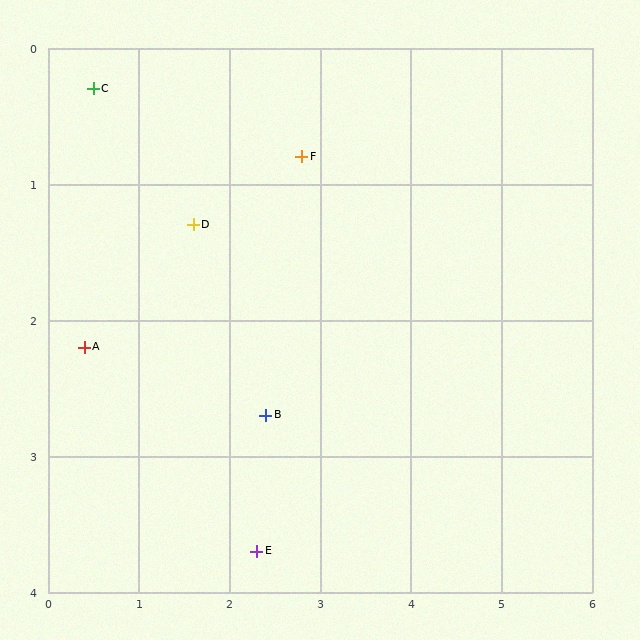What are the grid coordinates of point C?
Point C is at approximately (0.5, 0.3).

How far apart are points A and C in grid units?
Points A and C are about 1.9 grid units apart.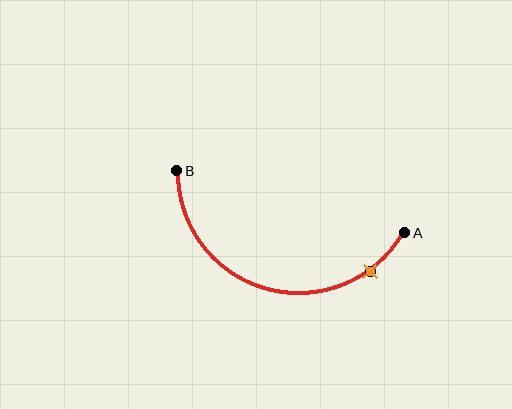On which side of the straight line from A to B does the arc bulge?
The arc bulges below the straight line connecting A and B.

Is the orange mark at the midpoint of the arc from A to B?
No. The orange mark lies on the arc but is closer to endpoint A. The arc midpoint would be at the point on the curve equidistant along the arc from both A and B.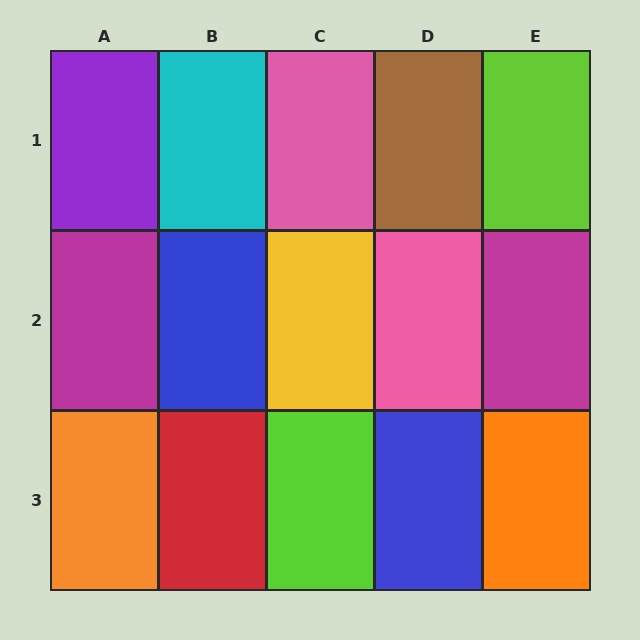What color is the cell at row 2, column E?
Magenta.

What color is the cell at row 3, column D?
Blue.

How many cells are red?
1 cell is red.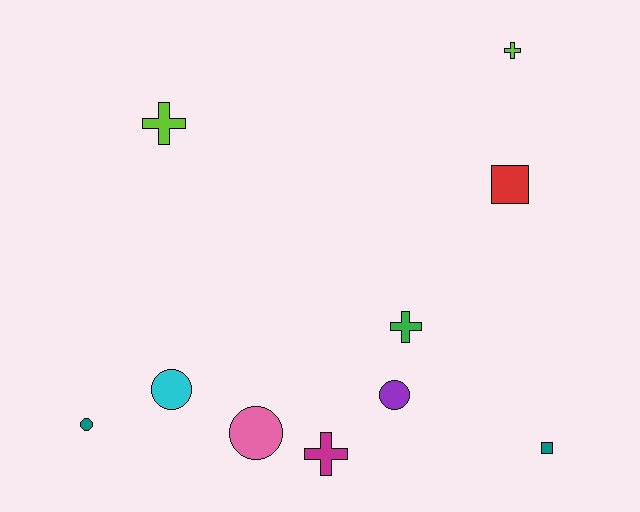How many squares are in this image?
There are 2 squares.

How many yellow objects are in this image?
There are no yellow objects.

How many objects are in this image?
There are 10 objects.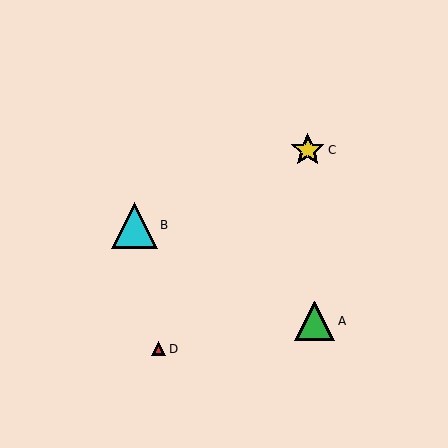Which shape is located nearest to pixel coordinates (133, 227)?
The cyan triangle (labeled B) at (134, 225) is nearest to that location.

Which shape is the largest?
The cyan triangle (labeled B) is the largest.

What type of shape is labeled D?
Shape D is a red triangle.